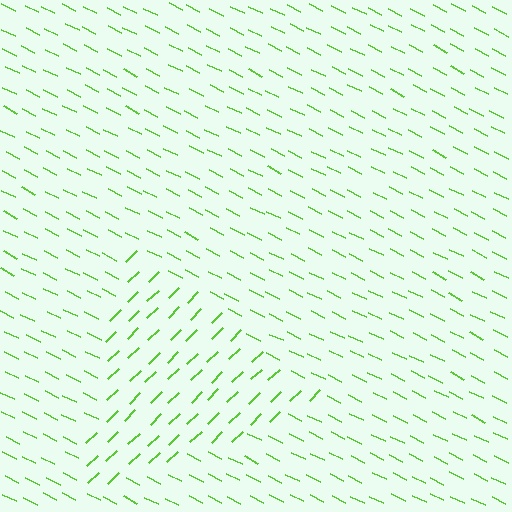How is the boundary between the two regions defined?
The boundary is defined purely by a change in line orientation (approximately 70 degrees difference). All lines are the same color and thickness.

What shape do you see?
I see a triangle.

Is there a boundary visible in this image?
Yes, there is a texture boundary formed by a change in line orientation.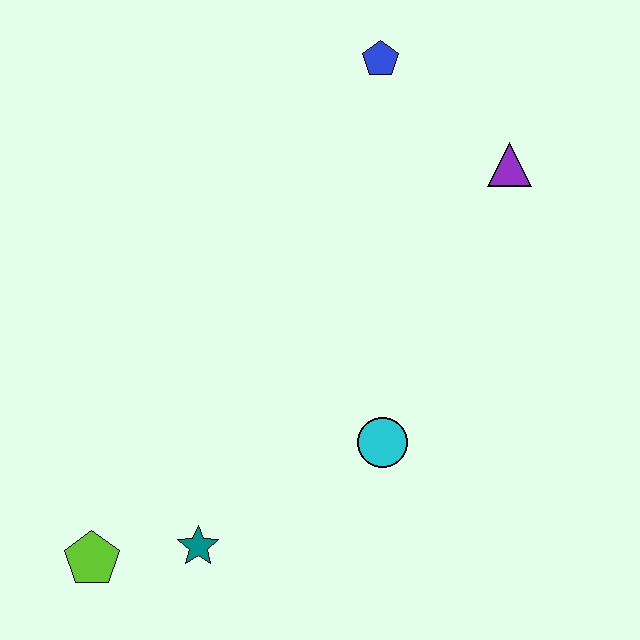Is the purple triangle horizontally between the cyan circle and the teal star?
No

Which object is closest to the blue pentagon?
The purple triangle is closest to the blue pentagon.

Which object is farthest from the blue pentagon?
The lime pentagon is farthest from the blue pentagon.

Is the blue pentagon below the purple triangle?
No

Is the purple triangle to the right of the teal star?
Yes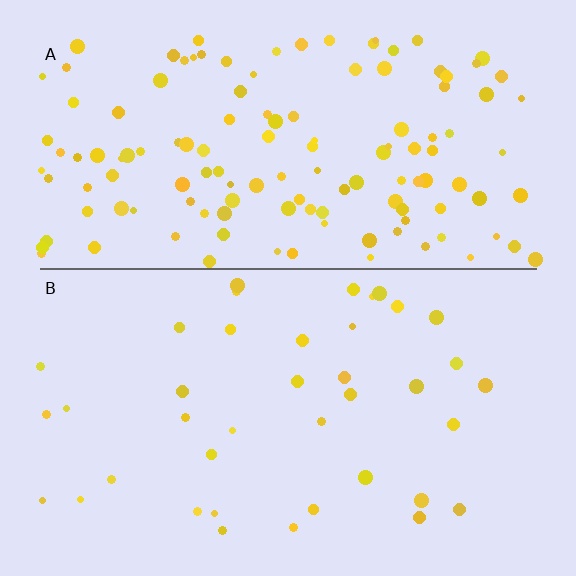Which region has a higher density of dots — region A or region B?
A (the top).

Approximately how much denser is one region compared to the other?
Approximately 3.4× — region A over region B.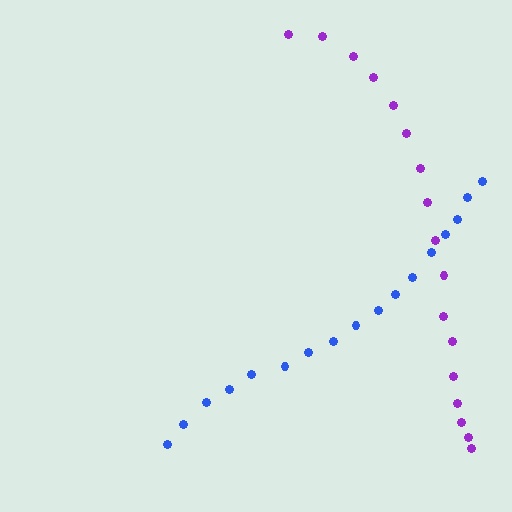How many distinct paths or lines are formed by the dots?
There are 2 distinct paths.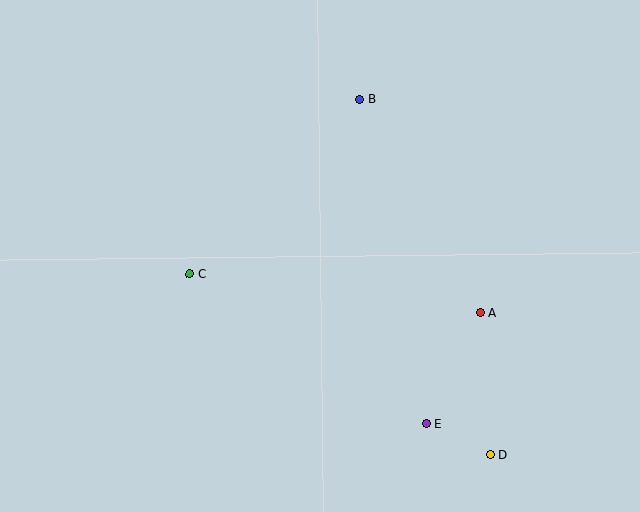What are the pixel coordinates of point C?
Point C is at (190, 274).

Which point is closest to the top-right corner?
Point B is closest to the top-right corner.